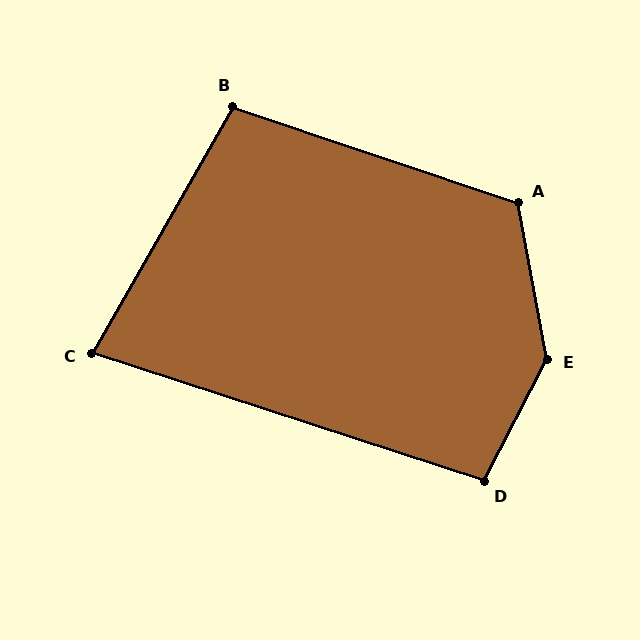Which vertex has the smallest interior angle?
C, at approximately 78 degrees.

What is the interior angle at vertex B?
Approximately 101 degrees (obtuse).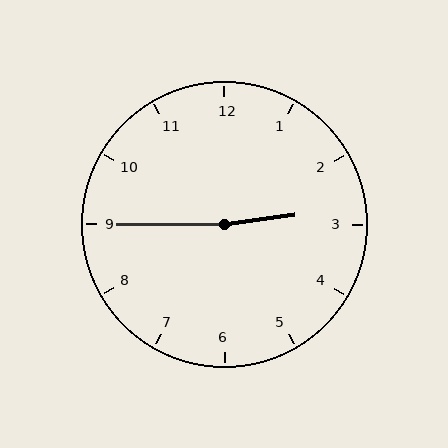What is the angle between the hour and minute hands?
Approximately 172 degrees.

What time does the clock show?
2:45.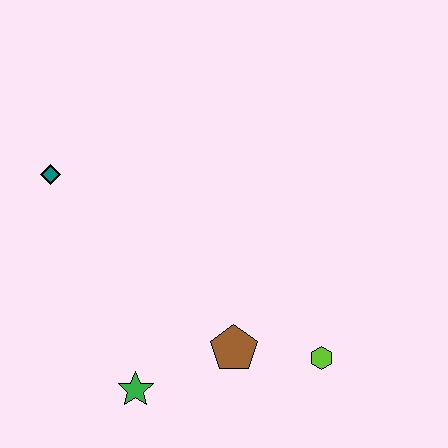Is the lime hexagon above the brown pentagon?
No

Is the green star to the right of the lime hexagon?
No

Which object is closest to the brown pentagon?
The lime hexagon is closest to the brown pentagon.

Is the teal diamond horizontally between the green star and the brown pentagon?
No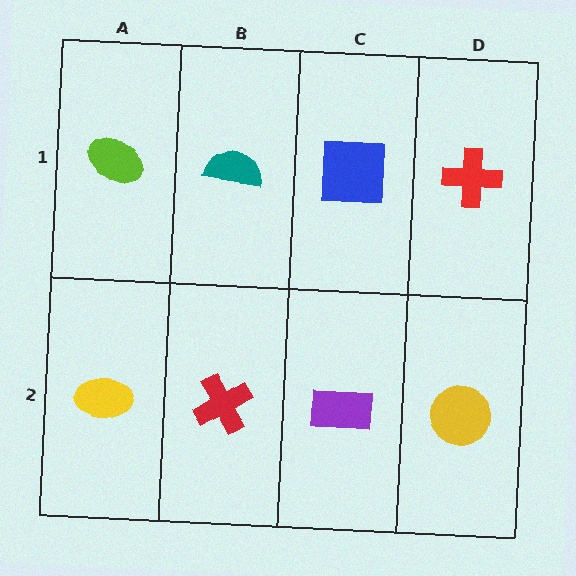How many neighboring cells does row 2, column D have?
2.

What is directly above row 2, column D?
A red cross.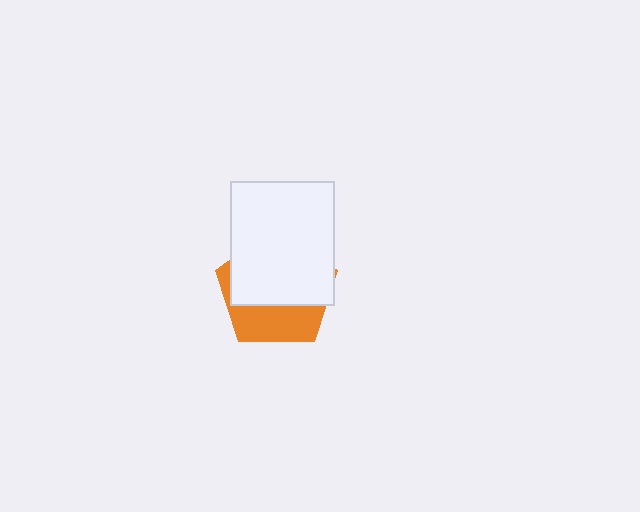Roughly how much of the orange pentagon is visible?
A small part of it is visible (roughly 36%).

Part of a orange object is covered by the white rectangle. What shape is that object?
It is a pentagon.